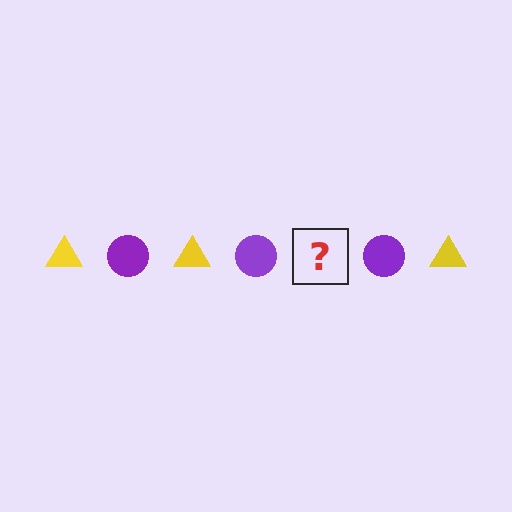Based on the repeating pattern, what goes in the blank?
The blank should be a yellow triangle.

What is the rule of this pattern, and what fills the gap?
The rule is that the pattern alternates between yellow triangle and purple circle. The gap should be filled with a yellow triangle.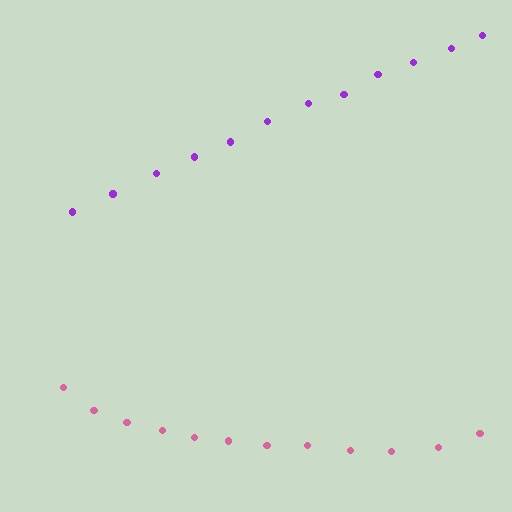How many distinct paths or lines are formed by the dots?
There are 2 distinct paths.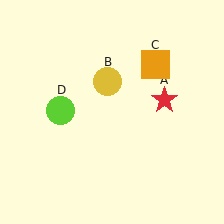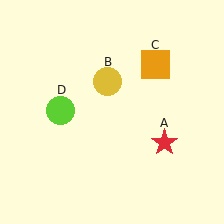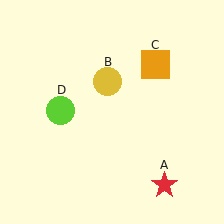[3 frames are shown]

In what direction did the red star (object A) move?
The red star (object A) moved down.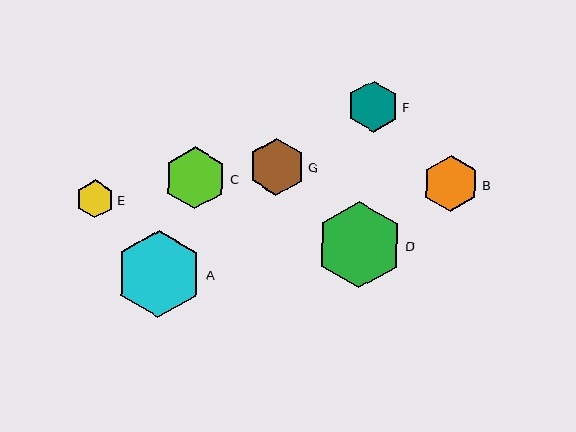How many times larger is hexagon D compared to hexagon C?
Hexagon D is approximately 1.4 times the size of hexagon C.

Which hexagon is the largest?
Hexagon A is the largest with a size of approximately 87 pixels.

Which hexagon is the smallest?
Hexagon E is the smallest with a size of approximately 38 pixels.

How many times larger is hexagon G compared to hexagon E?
Hexagon G is approximately 1.5 times the size of hexagon E.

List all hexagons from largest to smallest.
From largest to smallest: A, D, C, G, B, F, E.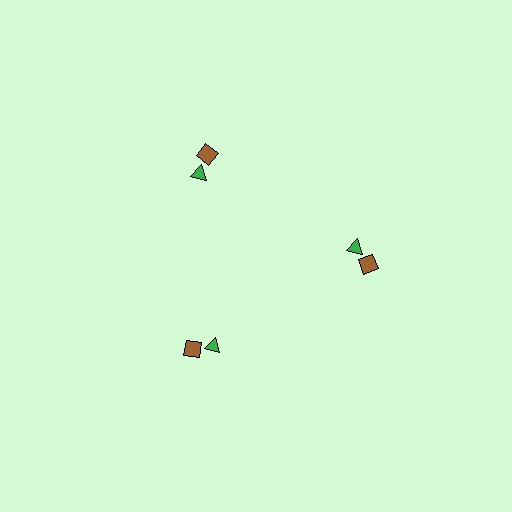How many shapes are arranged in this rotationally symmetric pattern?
There are 6 shapes, arranged in 3 groups of 2.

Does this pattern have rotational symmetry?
Yes, this pattern has 3-fold rotational symmetry. It looks the same after rotating 120 degrees around the center.